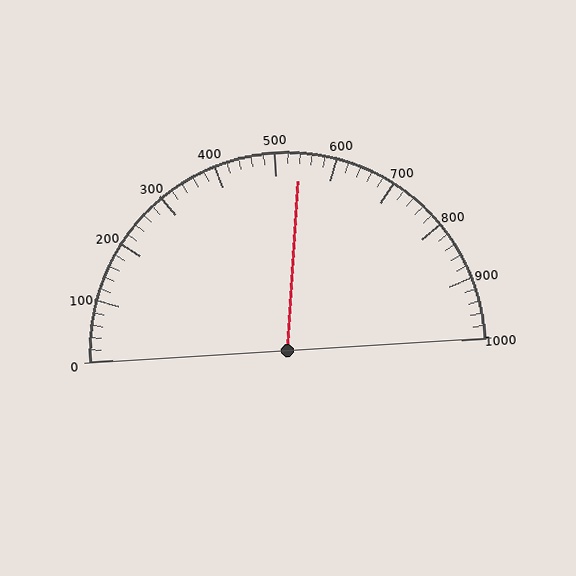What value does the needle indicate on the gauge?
The needle indicates approximately 540.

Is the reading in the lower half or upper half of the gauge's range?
The reading is in the upper half of the range (0 to 1000).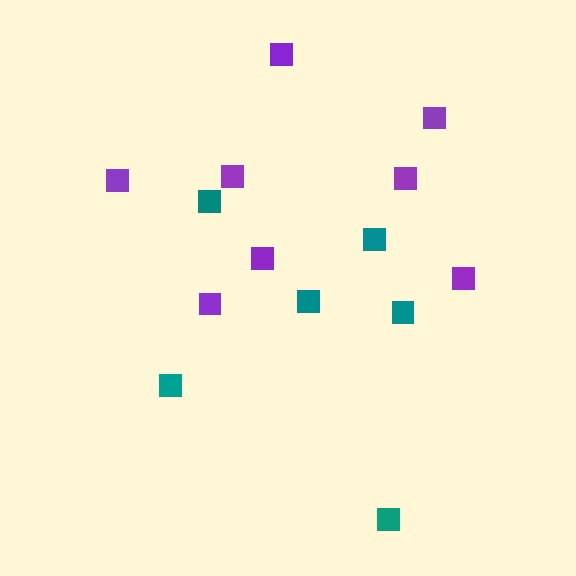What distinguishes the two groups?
There are 2 groups: one group of purple squares (8) and one group of teal squares (6).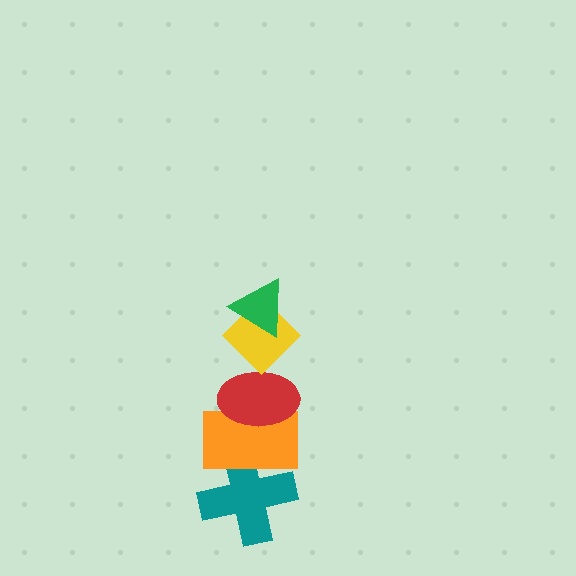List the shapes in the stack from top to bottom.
From top to bottom: the green triangle, the yellow diamond, the red ellipse, the orange rectangle, the teal cross.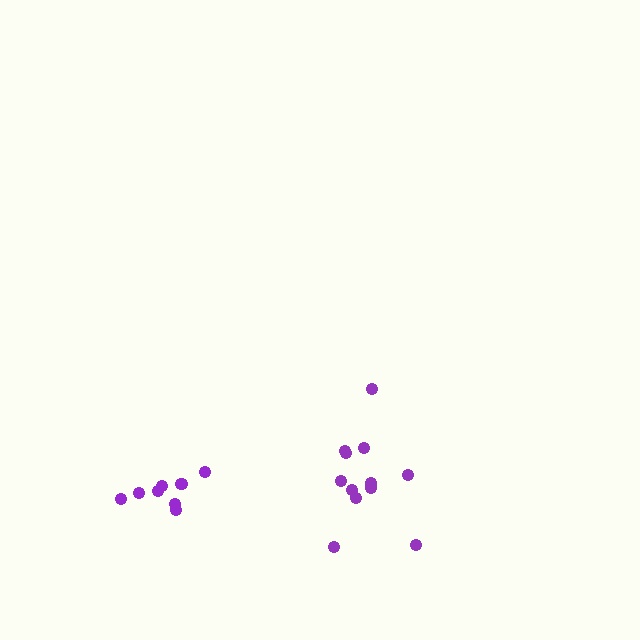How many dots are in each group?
Group 1: 12 dots, Group 2: 8 dots (20 total).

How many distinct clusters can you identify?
There are 2 distinct clusters.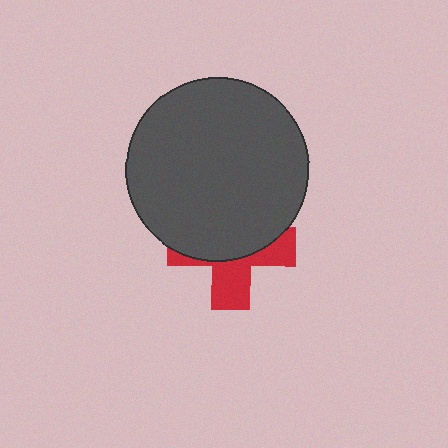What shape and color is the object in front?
The object in front is a dark gray circle.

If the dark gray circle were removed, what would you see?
You would see the complete red cross.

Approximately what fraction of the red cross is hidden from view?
Roughly 60% of the red cross is hidden behind the dark gray circle.